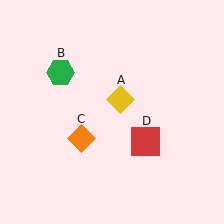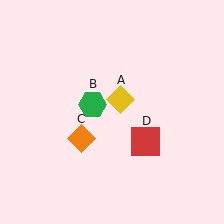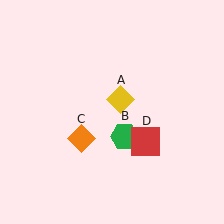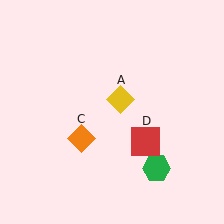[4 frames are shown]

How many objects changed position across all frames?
1 object changed position: green hexagon (object B).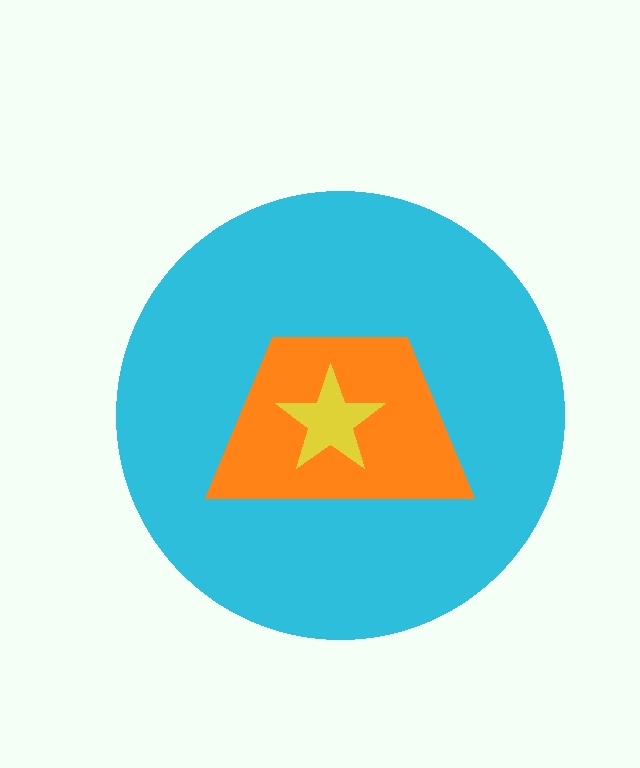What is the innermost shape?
The yellow star.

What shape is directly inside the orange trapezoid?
The yellow star.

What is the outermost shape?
The cyan circle.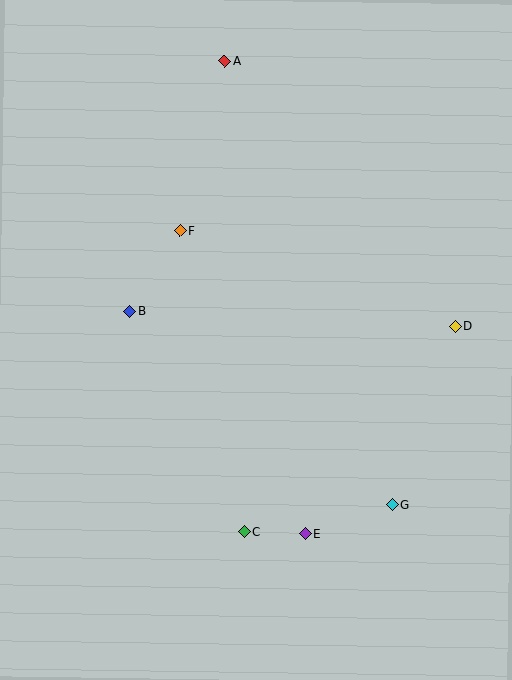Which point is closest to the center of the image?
Point B at (130, 311) is closest to the center.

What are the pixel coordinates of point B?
Point B is at (130, 311).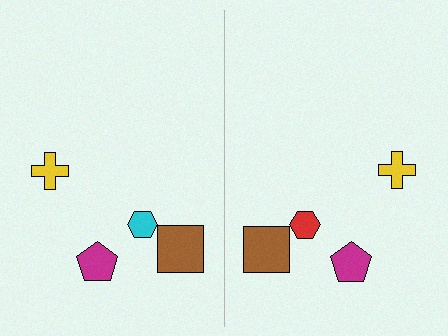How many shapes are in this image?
There are 8 shapes in this image.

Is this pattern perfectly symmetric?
No, the pattern is not perfectly symmetric. The red hexagon on the right side breaks the symmetry — its mirror counterpart is cyan.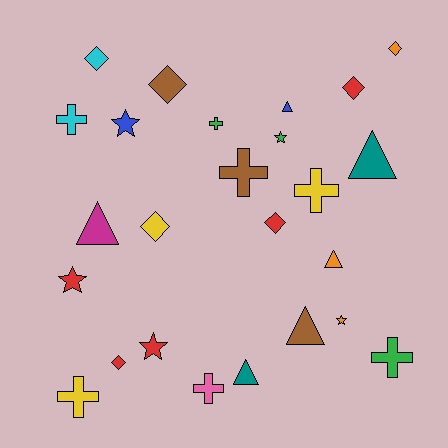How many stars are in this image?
There are 5 stars.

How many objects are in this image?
There are 25 objects.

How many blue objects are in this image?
There are 2 blue objects.